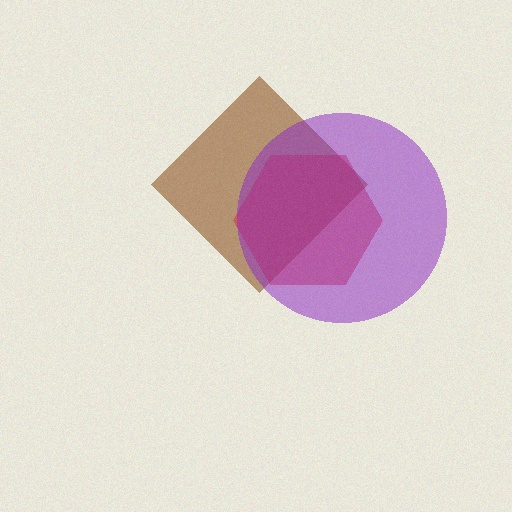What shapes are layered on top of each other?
The layered shapes are: a brown diamond, a red hexagon, a purple circle.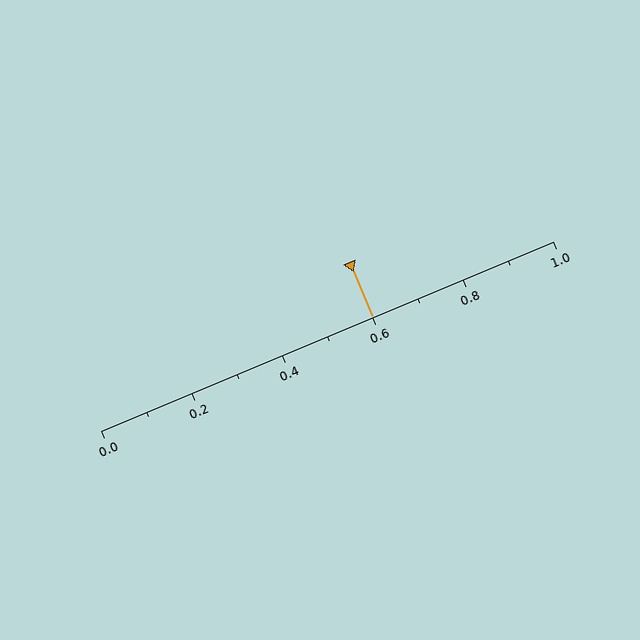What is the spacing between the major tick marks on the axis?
The major ticks are spaced 0.2 apart.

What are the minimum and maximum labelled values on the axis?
The axis runs from 0.0 to 1.0.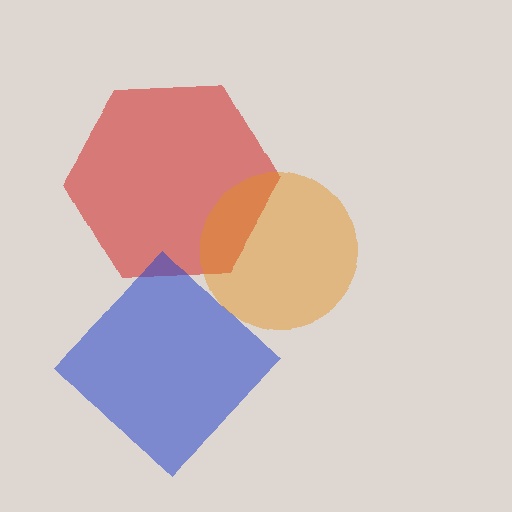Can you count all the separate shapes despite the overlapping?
Yes, there are 3 separate shapes.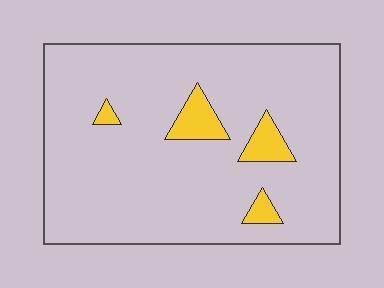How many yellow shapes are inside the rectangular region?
4.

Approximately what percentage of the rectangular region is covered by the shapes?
Approximately 10%.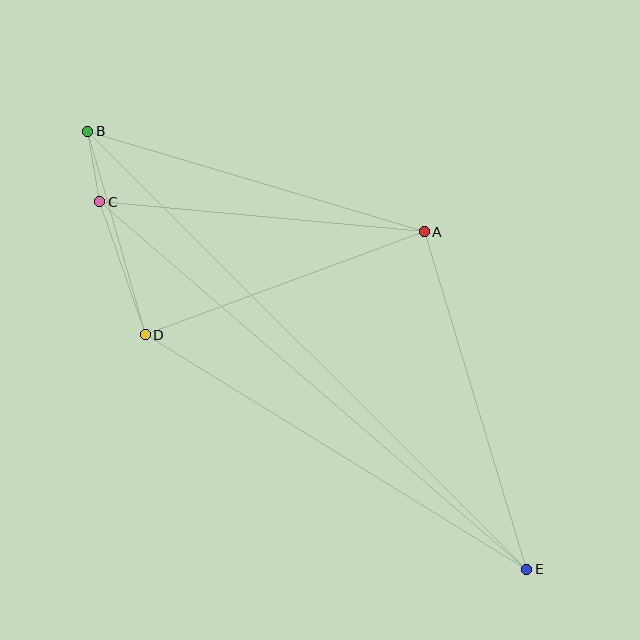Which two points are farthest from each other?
Points B and E are farthest from each other.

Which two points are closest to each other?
Points B and C are closest to each other.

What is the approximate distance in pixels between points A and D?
The distance between A and D is approximately 297 pixels.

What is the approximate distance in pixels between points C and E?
The distance between C and E is approximately 563 pixels.